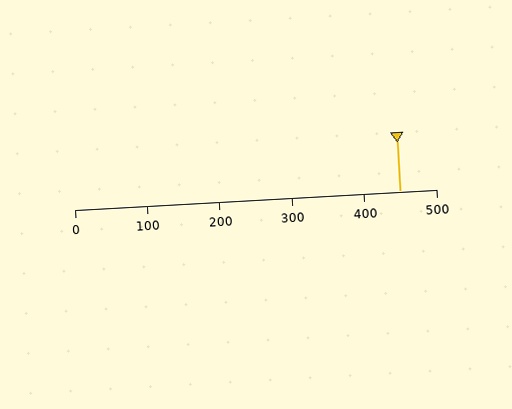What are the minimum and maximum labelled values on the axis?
The axis runs from 0 to 500.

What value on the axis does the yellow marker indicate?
The marker indicates approximately 450.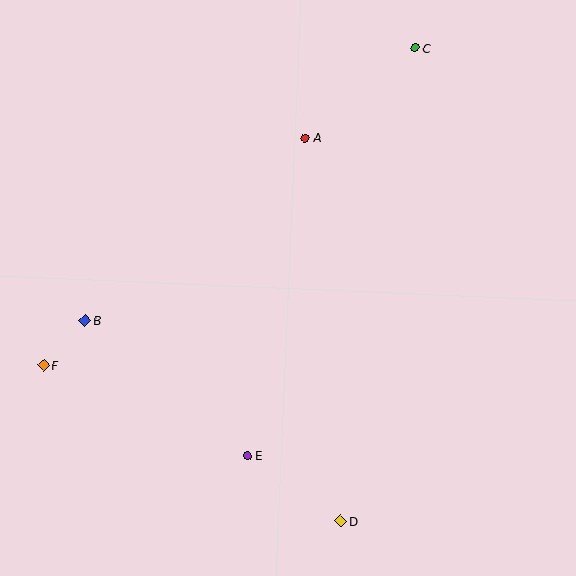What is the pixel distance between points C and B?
The distance between C and B is 428 pixels.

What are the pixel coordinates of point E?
Point E is at (247, 456).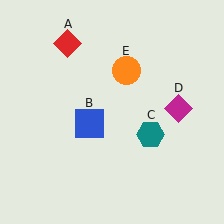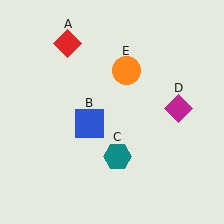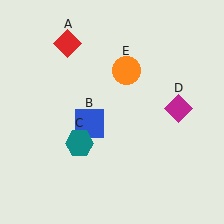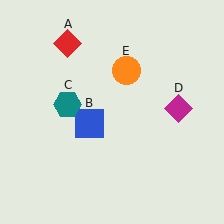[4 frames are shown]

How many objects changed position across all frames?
1 object changed position: teal hexagon (object C).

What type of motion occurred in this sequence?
The teal hexagon (object C) rotated clockwise around the center of the scene.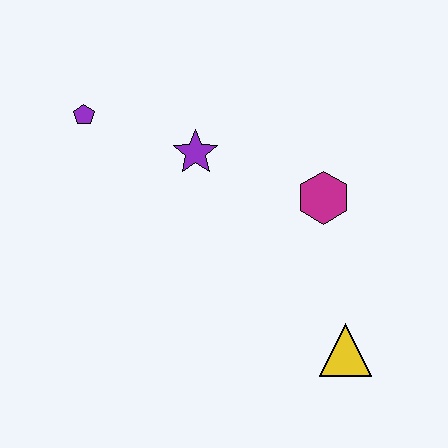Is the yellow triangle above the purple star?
No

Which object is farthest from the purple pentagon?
The yellow triangle is farthest from the purple pentagon.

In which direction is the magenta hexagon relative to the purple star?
The magenta hexagon is to the right of the purple star.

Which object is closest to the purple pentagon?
The purple star is closest to the purple pentagon.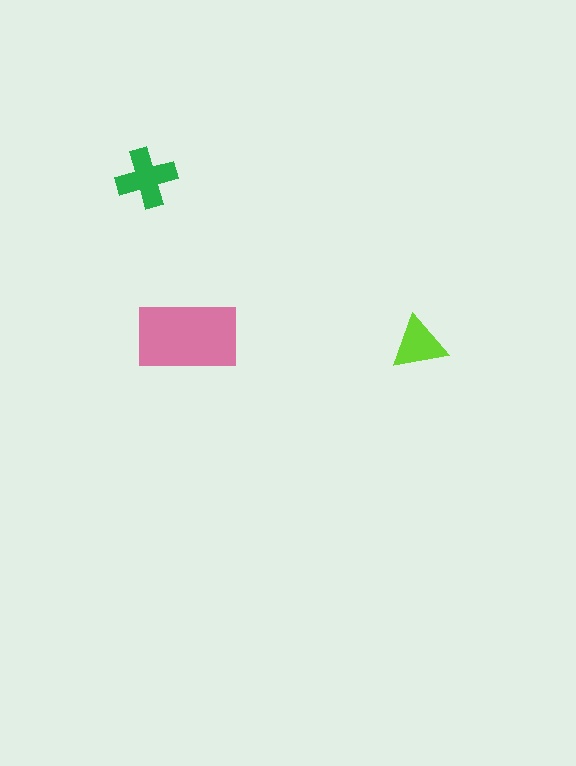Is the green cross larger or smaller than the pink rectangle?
Smaller.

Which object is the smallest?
The lime triangle.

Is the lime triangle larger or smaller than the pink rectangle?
Smaller.